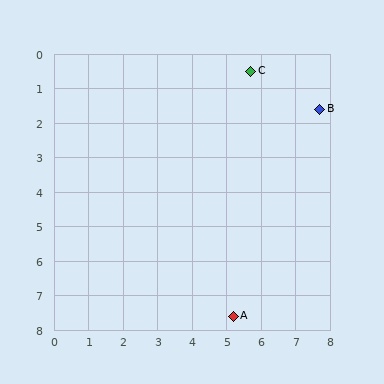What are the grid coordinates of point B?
Point B is at approximately (7.7, 1.6).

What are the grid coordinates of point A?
Point A is at approximately (5.2, 7.6).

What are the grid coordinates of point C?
Point C is at approximately (5.7, 0.5).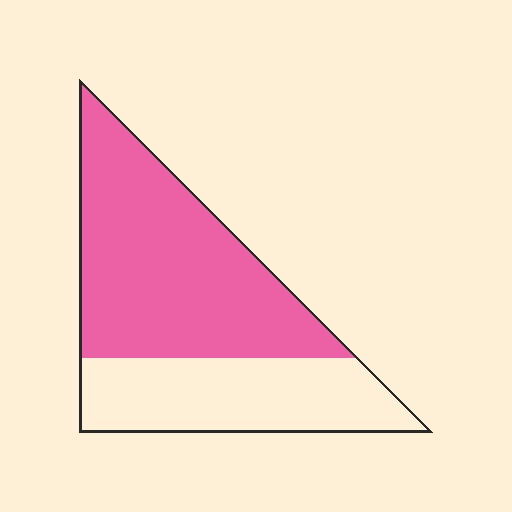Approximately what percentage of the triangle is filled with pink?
Approximately 60%.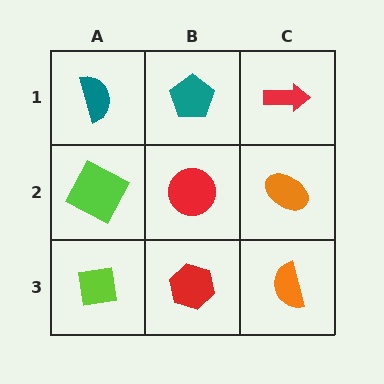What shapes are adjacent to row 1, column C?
An orange ellipse (row 2, column C), a teal pentagon (row 1, column B).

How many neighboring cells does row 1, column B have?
3.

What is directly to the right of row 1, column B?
A red arrow.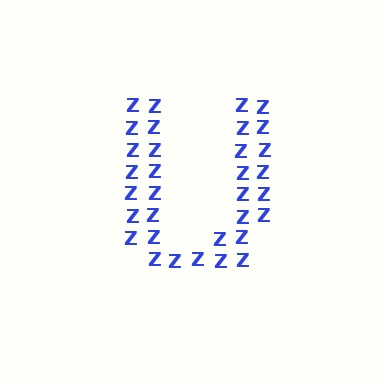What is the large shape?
The large shape is the letter U.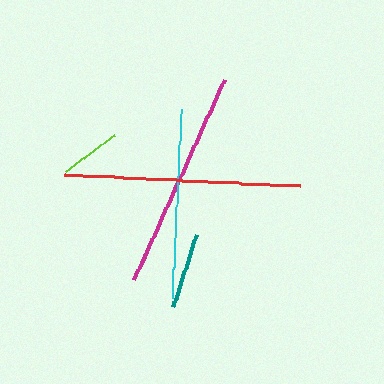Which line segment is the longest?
The red line is the longest at approximately 236 pixels.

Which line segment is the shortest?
The lime line is the shortest at approximately 60 pixels.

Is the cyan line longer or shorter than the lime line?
The cyan line is longer than the lime line.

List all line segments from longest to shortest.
From longest to shortest: red, magenta, cyan, teal, lime.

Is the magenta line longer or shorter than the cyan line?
The magenta line is longer than the cyan line.